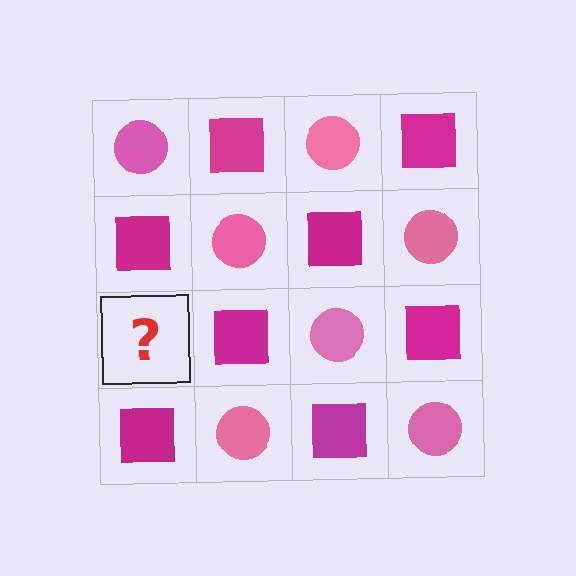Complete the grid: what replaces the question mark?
The question mark should be replaced with a pink circle.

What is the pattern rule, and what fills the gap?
The rule is that it alternates pink circle and magenta square in a checkerboard pattern. The gap should be filled with a pink circle.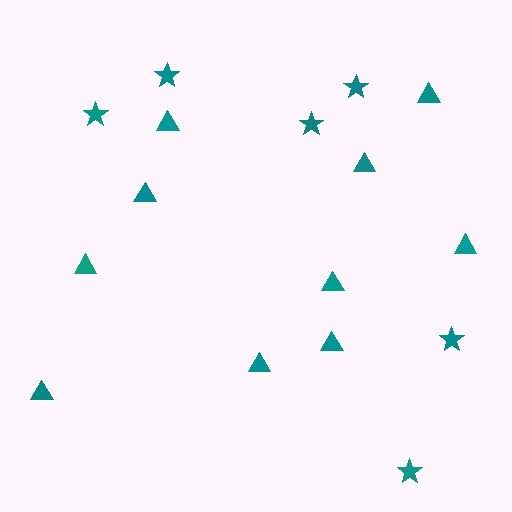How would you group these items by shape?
There are 2 groups: one group of triangles (10) and one group of stars (6).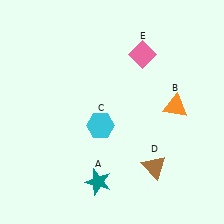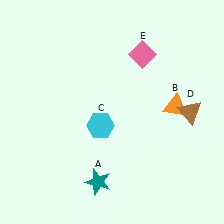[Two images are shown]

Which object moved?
The brown triangle (D) moved up.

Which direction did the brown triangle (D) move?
The brown triangle (D) moved up.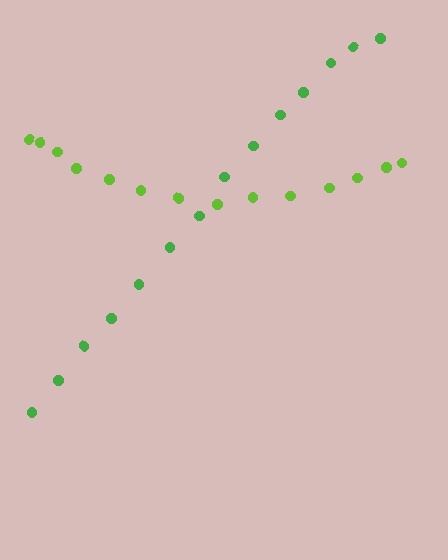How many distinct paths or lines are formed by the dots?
There are 2 distinct paths.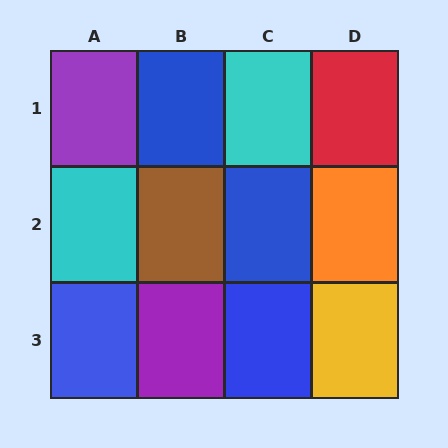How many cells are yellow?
1 cell is yellow.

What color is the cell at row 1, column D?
Red.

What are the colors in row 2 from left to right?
Cyan, brown, blue, orange.